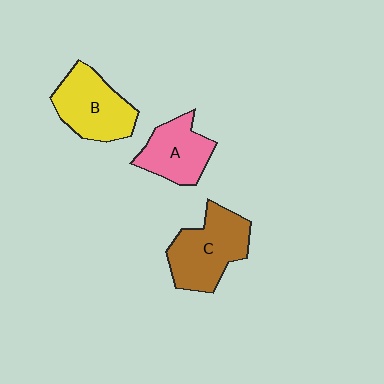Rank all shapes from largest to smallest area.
From largest to smallest: C (brown), B (yellow), A (pink).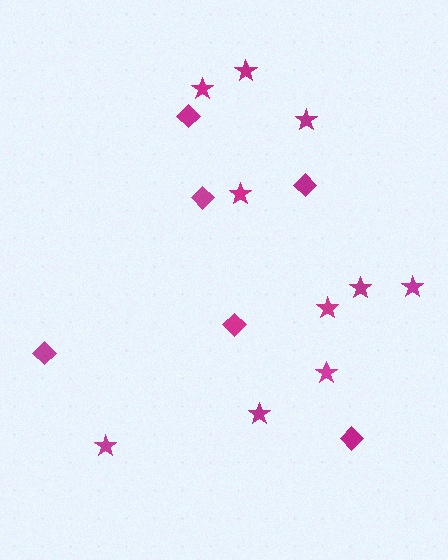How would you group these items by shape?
There are 2 groups: one group of stars (10) and one group of diamonds (6).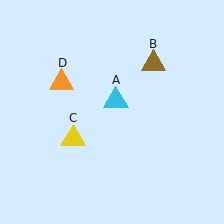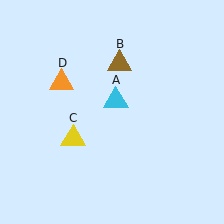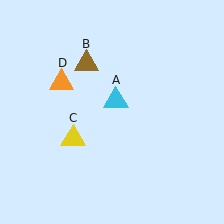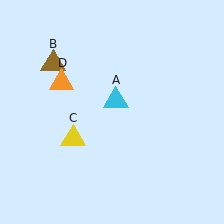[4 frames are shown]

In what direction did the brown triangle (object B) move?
The brown triangle (object B) moved left.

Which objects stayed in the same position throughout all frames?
Cyan triangle (object A) and yellow triangle (object C) and orange triangle (object D) remained stationary.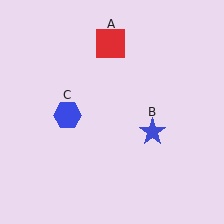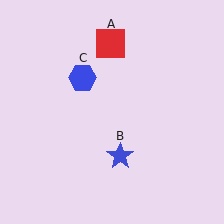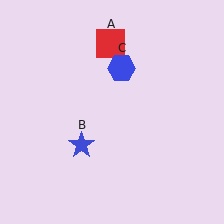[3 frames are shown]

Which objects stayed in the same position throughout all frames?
Red square (object A) remained stationary.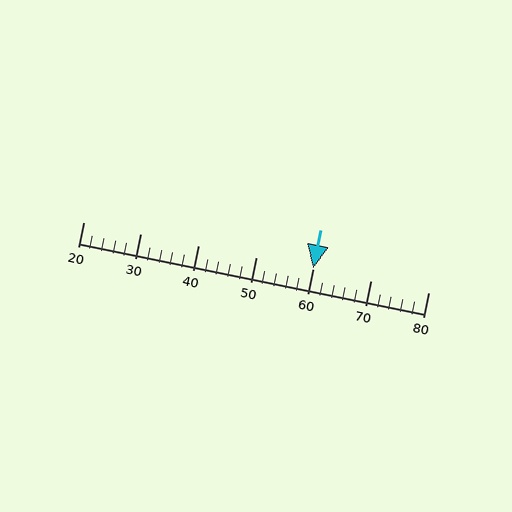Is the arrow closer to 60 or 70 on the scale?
The arrow is closer to 60.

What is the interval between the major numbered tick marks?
The major tick marks are spaced 10 units apart.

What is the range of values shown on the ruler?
The ruler shows values from 20 to 80.